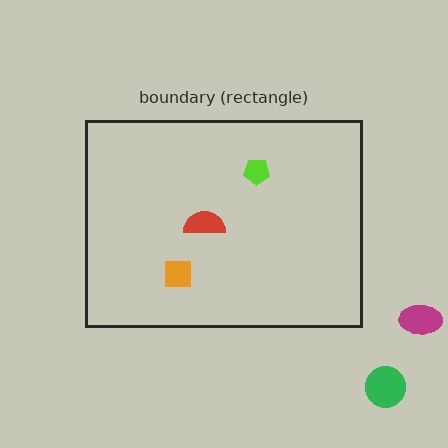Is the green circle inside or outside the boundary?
Outside.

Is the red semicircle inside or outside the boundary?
Inside.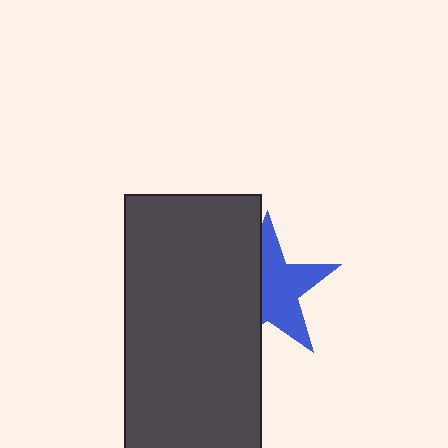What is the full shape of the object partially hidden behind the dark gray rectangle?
The partially hidden object is a blue star.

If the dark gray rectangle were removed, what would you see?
You would see the complete blue star.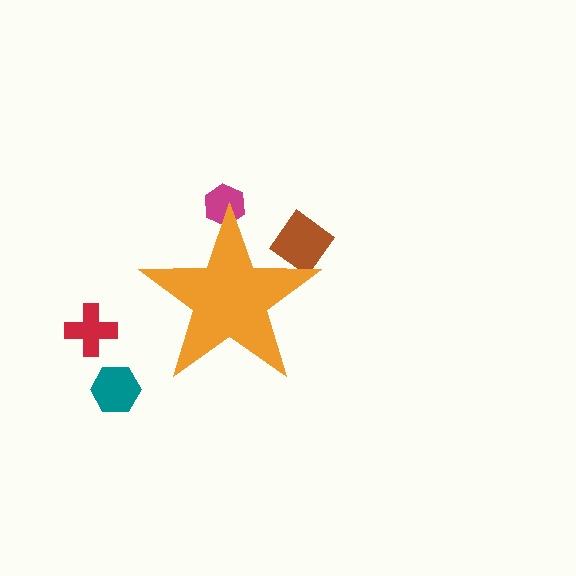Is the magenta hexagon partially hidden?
Yes, the magenta hexagon is partially hidden behind the orange star.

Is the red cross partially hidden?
No, the red cross is fully visible.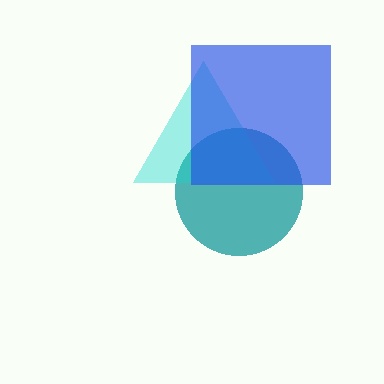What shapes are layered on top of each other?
The layered shapes are: a teal circle, a cyan triangle, a blue square.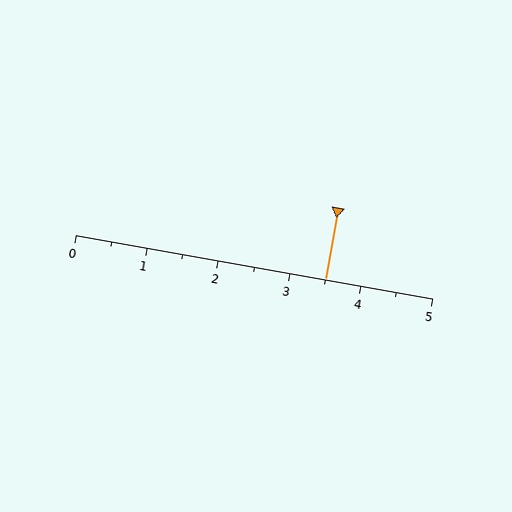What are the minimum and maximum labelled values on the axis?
The axis runs from 0 to 5.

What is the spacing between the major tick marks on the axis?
The major ticks are spaced 1 apart.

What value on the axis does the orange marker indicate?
The marker indicates approximately 3.5.